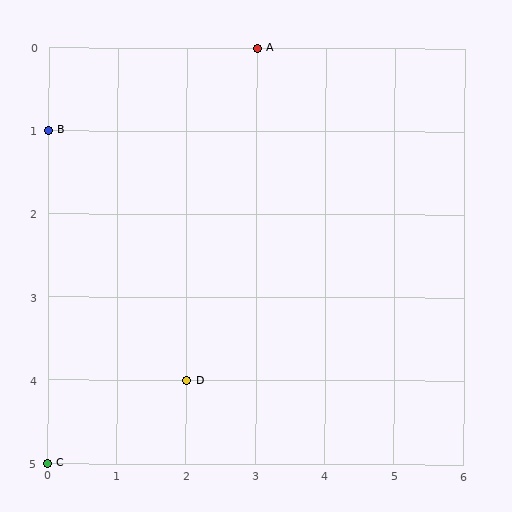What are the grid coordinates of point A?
Point A is at grid coordinates (3, 0).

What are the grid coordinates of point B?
Point B is at grid coordinates (0, 1).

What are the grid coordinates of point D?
Point D is at grid coordinates (2, 4).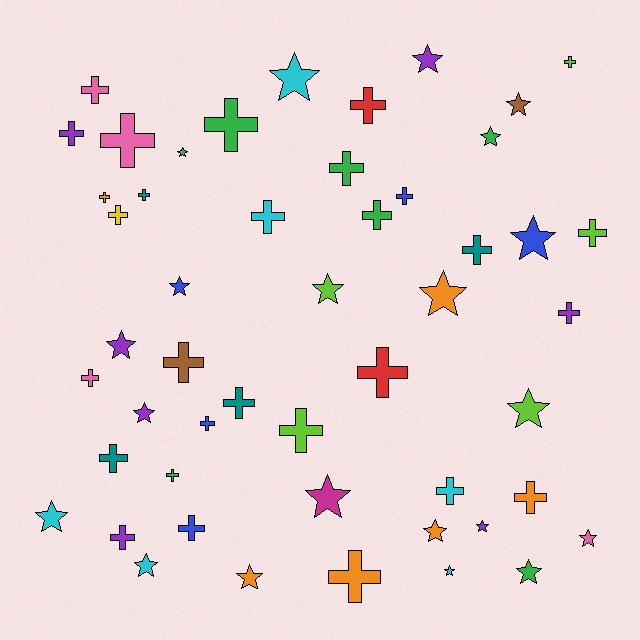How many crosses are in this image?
There are 29 crosses.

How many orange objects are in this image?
There are 6 orange objects.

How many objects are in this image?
There are 50 objects.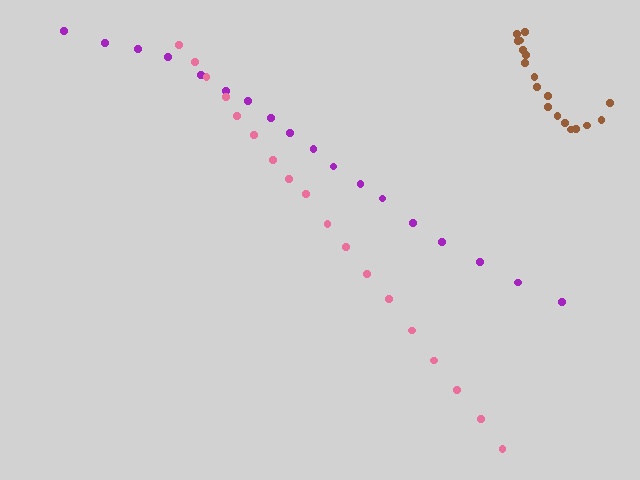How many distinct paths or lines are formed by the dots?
There are 3 distinct paths.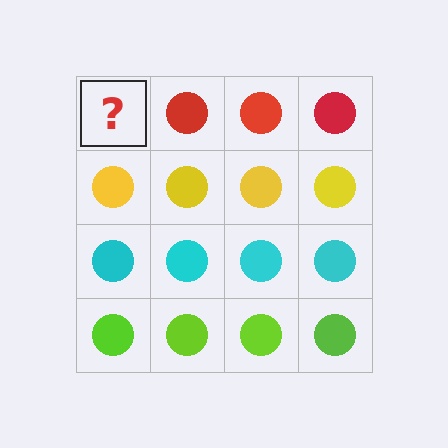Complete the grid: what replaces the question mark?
The question mark should be replaced with a red circle.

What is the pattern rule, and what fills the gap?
The rule is that each row has a consistent color. The gap should be filled with a red circle.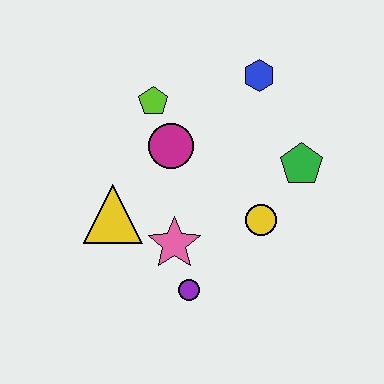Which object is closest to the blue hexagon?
The green pentagon is closest to the blue hexagon.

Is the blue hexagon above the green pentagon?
Yes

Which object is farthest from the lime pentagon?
The purple circle is farthest from the lime pentagon.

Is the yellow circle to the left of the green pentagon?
Yes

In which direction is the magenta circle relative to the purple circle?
The magenta circle is above the purple circle.